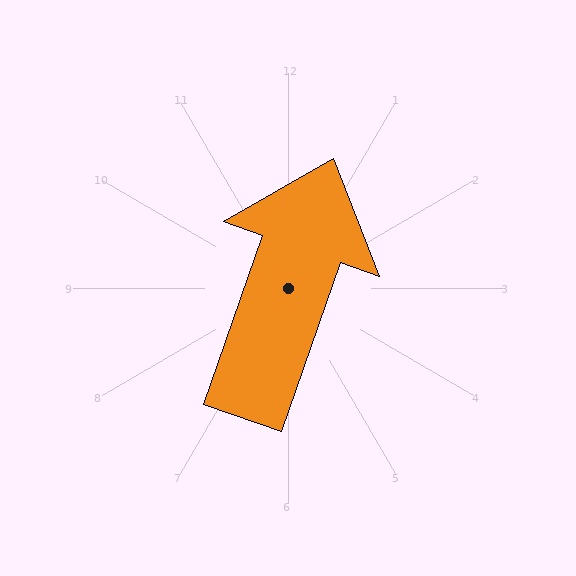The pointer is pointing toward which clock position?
Roughly 1 o'clock.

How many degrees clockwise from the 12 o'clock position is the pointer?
Approximately 19 degrees.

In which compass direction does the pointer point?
North.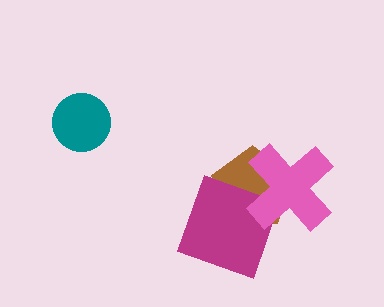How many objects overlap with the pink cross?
2 objects overlap with the pink cross.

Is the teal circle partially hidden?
No, no other shape covers it.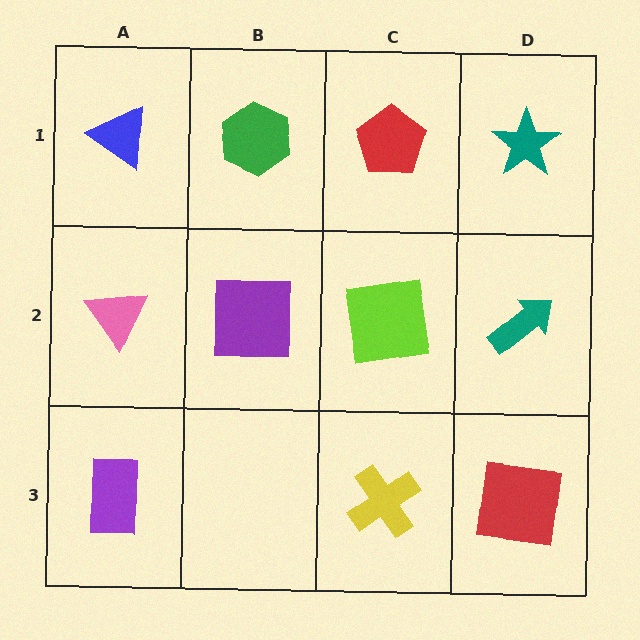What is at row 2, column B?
A purple square.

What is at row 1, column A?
A blue triangle.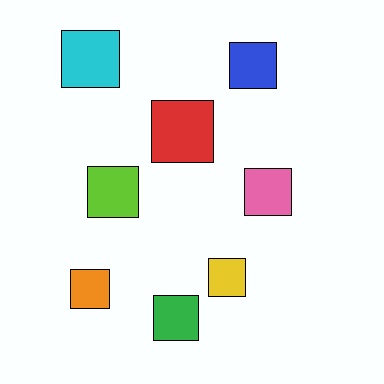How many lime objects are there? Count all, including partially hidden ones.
There is 1 lime object.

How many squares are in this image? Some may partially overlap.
There are 8 squares.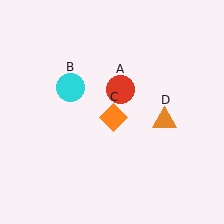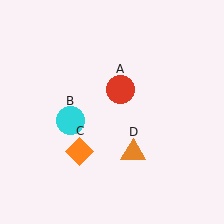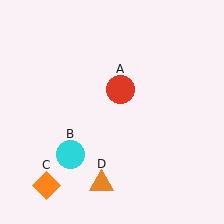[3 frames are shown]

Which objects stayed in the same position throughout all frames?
Red circle (object A) remained stationary.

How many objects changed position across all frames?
3 objects changed position: cyan circle (object B), orange diamond (object C), orange triangle (object D).